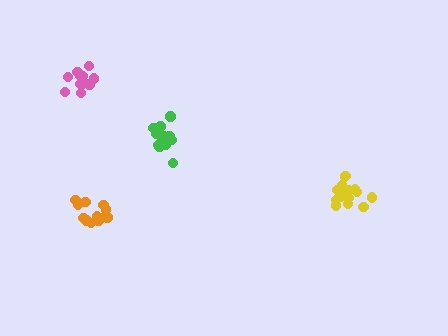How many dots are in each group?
Group 1: 12 dots, Group 2: 15 dots, Group 3: 15 dots, Group 4: 13 dots (55 total).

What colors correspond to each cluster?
The clusters are colored: orange, yellow, green, pink.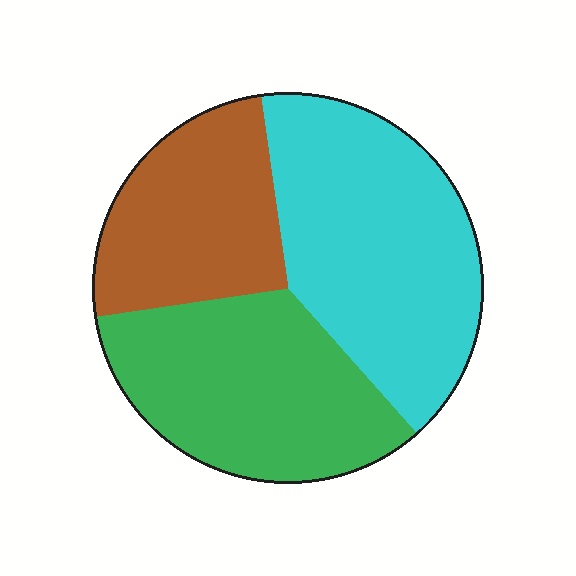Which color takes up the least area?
Brown, at roughly 25%.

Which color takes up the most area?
Cyan, at roughly 40%.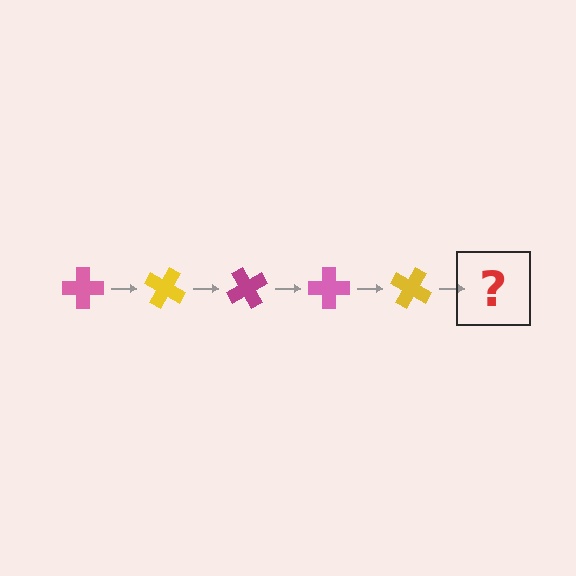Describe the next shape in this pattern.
It should be a magenta cross, rotated 150 degrees from the start.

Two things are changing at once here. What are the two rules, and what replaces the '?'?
The two rules are that it rotates 30 degrees each step and the color cycles through pink, yellow, and magenta. The '?' should be a magenta cross, rotated 150 degrees from the start.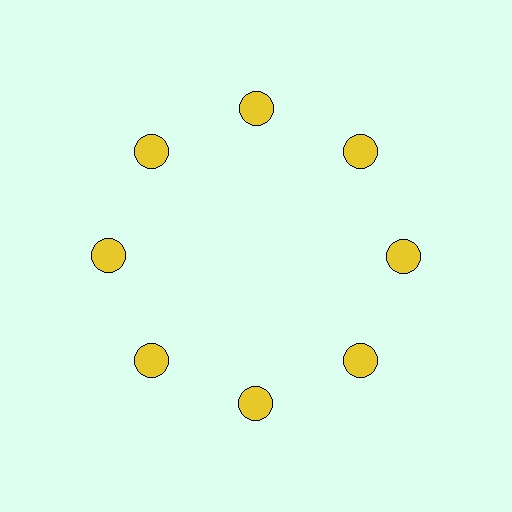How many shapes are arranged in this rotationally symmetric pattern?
There are 8 shapes, arranged in 8 groups of 1.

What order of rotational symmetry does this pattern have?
This pattern has 8-fold rotational symmetry.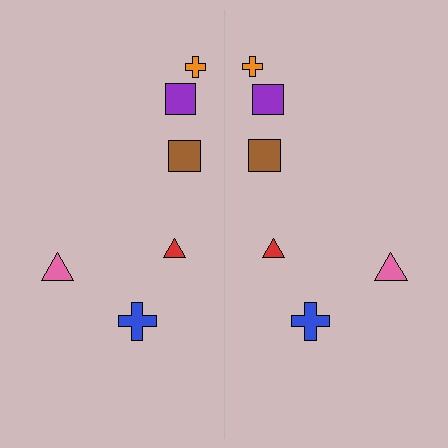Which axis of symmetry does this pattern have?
The pattern has a vertical axis of symmetry running through the center of the image.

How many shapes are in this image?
There are 12 shapes in this image.